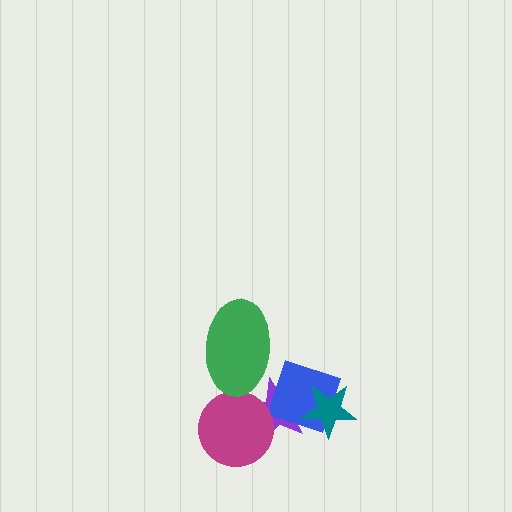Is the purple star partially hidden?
Yes, it is partially covered by another shape.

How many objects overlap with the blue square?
2 objects overlap with the blue square.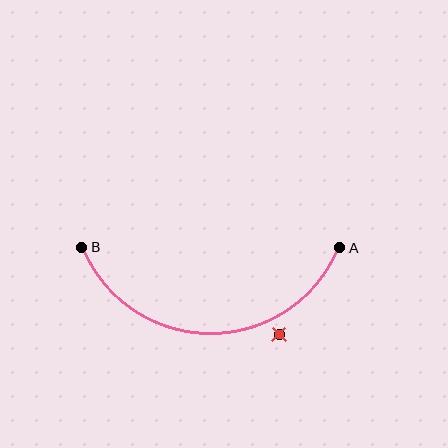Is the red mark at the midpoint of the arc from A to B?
No — the red mark does not lie on the arc at all. It sits slightly outside the curve.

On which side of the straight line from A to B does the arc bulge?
The arc bulges below the straight line connecting A and B.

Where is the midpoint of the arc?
The arc midpoint is the point on the curve farthest from the straight line joining A and B. It sits below that line.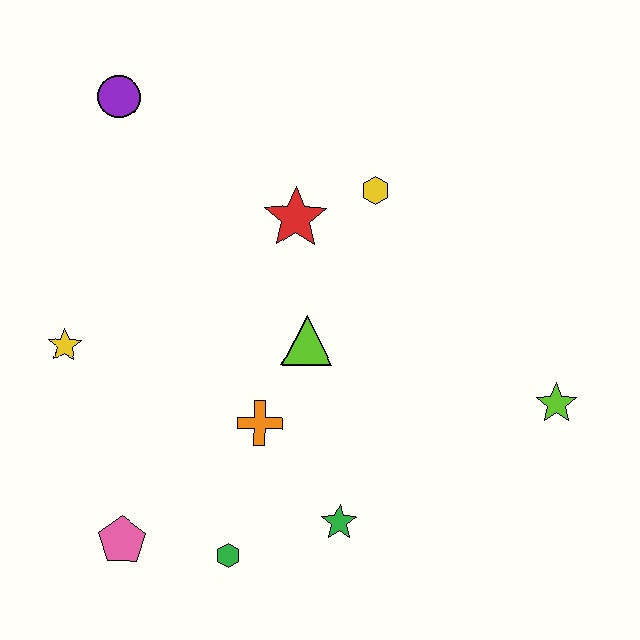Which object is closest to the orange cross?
The lime triangle is closest to the orange cross.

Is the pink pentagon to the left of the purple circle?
No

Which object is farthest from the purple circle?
The lime star is farthest from the purple circle.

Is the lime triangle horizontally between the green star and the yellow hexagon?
No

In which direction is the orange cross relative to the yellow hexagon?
The orange cross is below the yellow hexagon.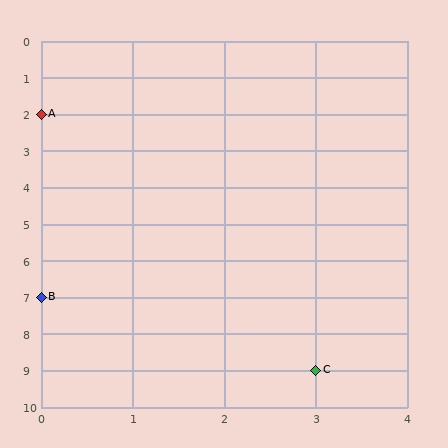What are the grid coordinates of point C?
Point C is at grid coordinates (3, 9).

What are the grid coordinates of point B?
Point B is at grid coordinates (0, 7).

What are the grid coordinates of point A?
Point A is at grid coordinates (0, 2).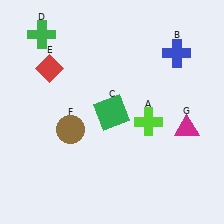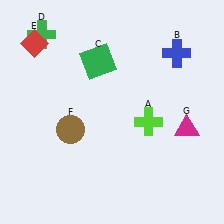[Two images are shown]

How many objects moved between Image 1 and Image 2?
2 objects moved between the two images.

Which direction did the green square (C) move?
The green square (C) moved up.